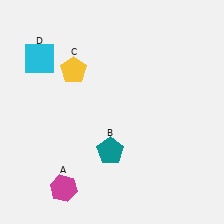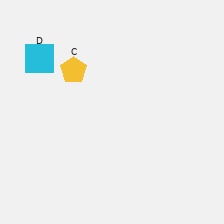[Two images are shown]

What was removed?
The magenta hexagon (A), the teal pentagon (B) were removed in Image 2.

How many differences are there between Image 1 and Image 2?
There are 2 differences between the two images.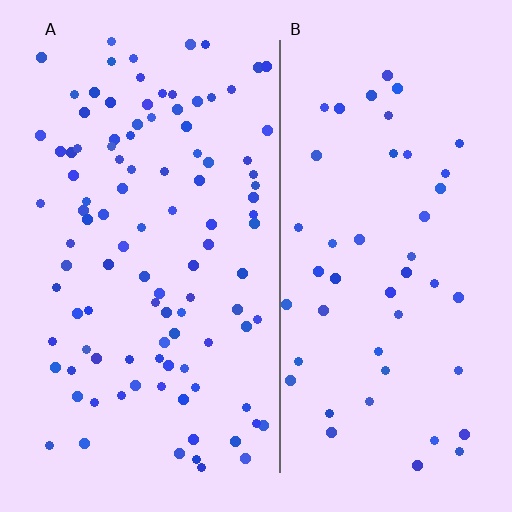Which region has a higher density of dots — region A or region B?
A (the left).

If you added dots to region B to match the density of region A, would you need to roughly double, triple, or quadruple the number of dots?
Approximately double.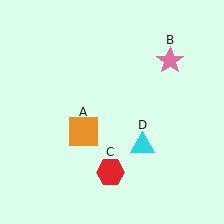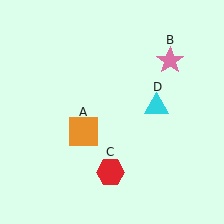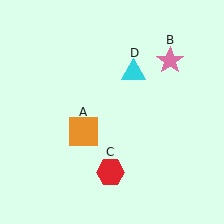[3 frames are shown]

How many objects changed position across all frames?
1 object changed position: cyan triangle (object D).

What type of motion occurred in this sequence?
The cyan triangle (object D) rotated counterclockwise around the center of the scene.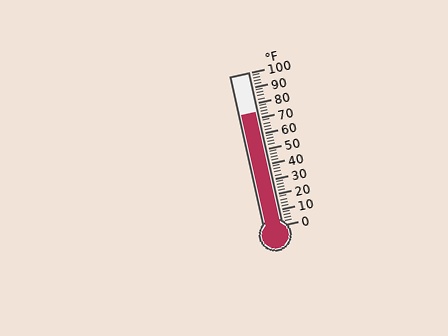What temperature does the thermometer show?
The thermometer shows approximately 74°F.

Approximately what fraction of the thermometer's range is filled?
The thermometer is filled to approximately 75% of its range.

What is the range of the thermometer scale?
The thermometer scale ranges from 0°F to 100°F.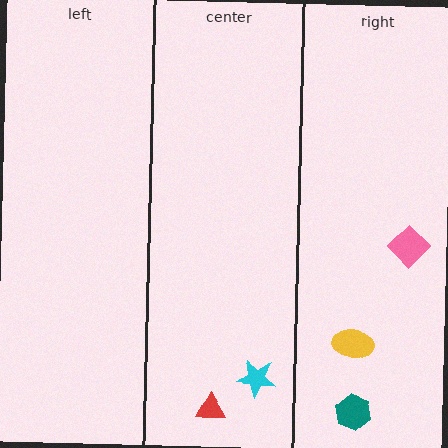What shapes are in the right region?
The teal hexagon, the yellow ellipse, the pink diamond.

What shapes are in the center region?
The red triangle, the cyan star.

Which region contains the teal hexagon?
The right region.